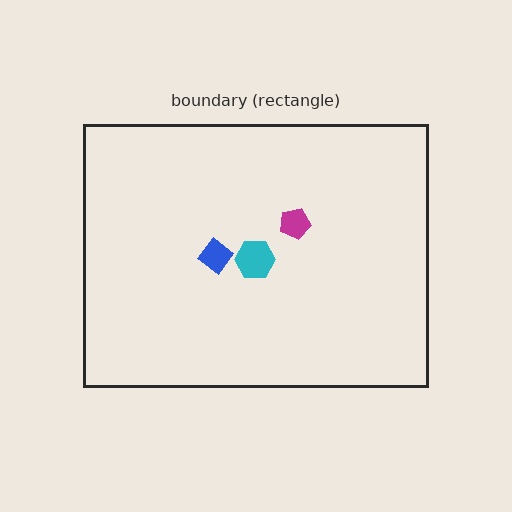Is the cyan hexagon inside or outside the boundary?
Inside.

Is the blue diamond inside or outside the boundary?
Inside.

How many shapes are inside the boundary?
3 inside, 0 outside.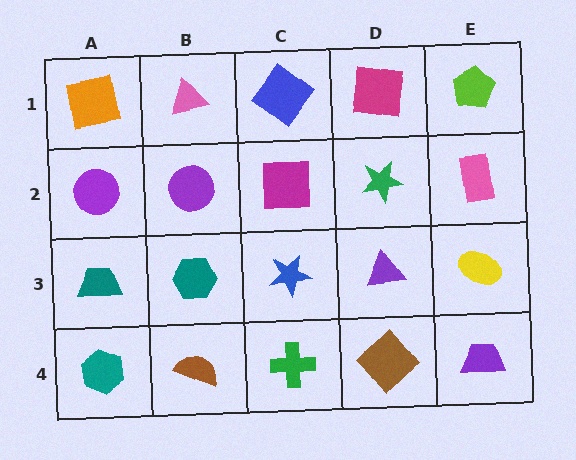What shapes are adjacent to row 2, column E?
A lime pentagon (row 1, column E), a yellow ellipse (row 3, column E), a green star (row 2, column D).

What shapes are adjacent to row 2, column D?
A magenta square (row 1, column D), a purple triangle (row 3, column D), a magenta square (row 2, column C), a pink rectangle (row 2, column E).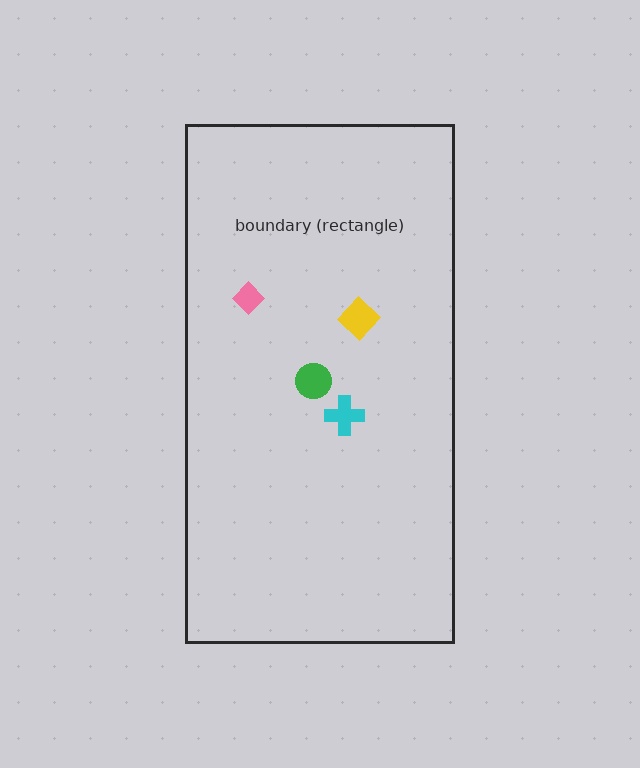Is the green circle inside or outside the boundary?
Inside.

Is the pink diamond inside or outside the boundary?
Inside.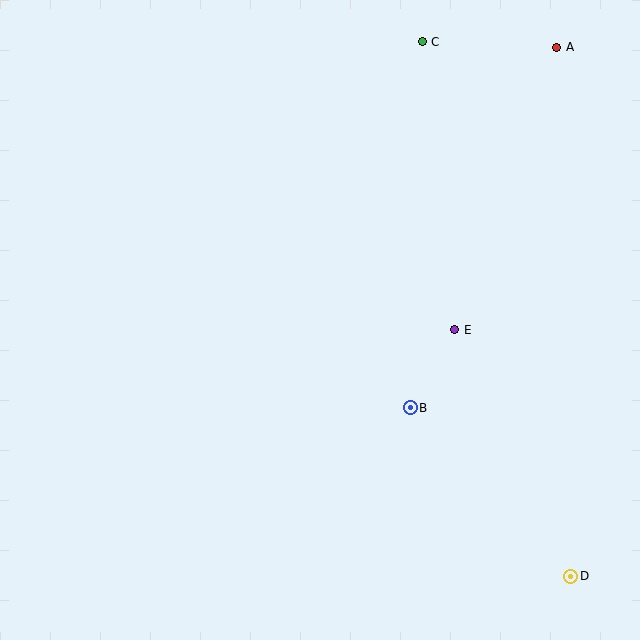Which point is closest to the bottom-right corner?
Point D is closest to the bottom-right corner.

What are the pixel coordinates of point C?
Point C is at (422, 42).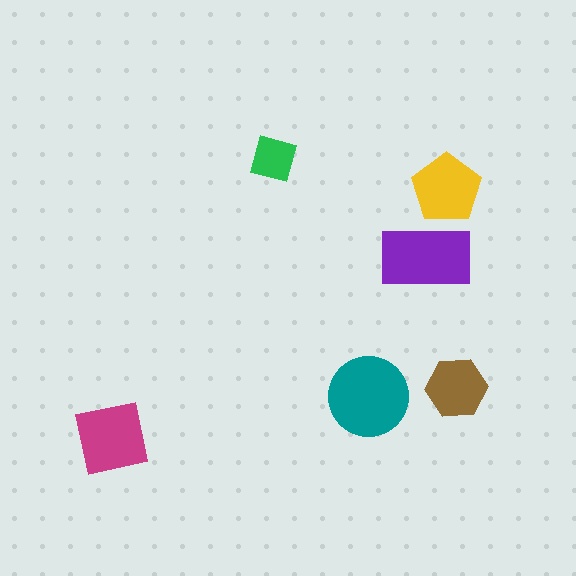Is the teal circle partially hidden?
No, no other shape covers it.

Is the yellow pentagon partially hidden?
Yes, it is partially covered by another shape.